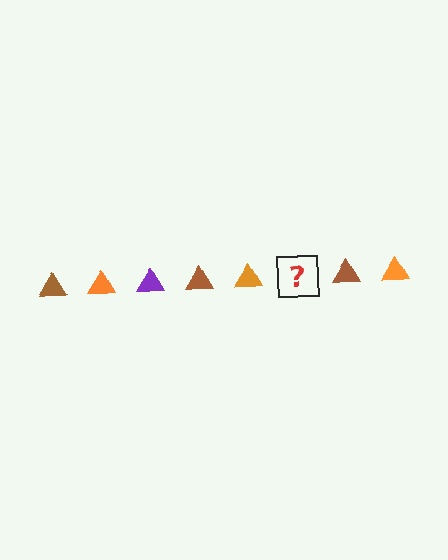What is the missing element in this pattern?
The missing element is a purple triangle.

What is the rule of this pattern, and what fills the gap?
The rule is that the pattern cycles through brown, orange, purple triangles. The gap should be filled with a purple triangle.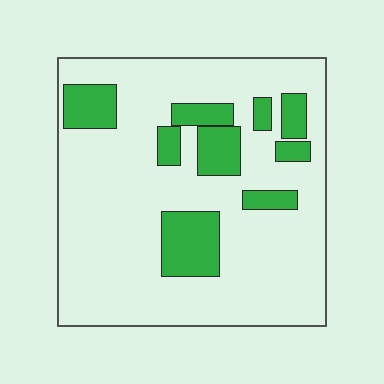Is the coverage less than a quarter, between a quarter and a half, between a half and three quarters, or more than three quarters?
Less than a quarter.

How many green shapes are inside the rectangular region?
9.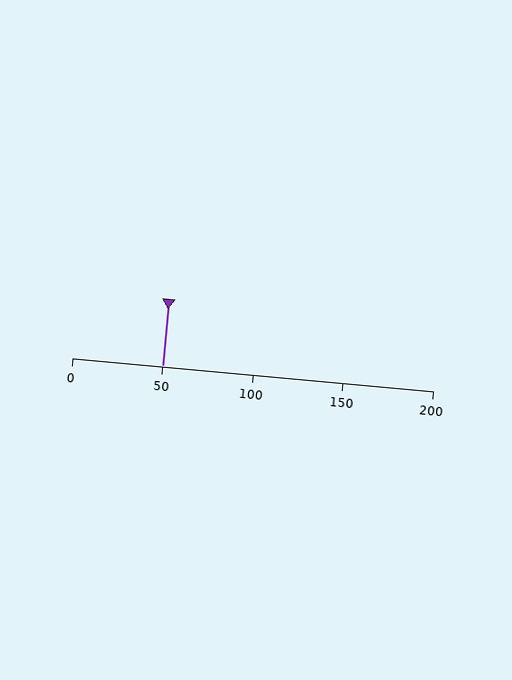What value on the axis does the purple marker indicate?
The marker indicates approximately 50.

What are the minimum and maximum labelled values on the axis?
The axis runs from 0 to 200.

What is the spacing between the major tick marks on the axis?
The major ticks are spaced 50 apart.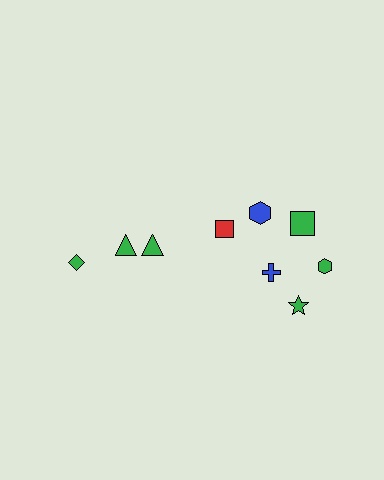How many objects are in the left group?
There are 3 objects.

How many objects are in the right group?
There are 6 objects.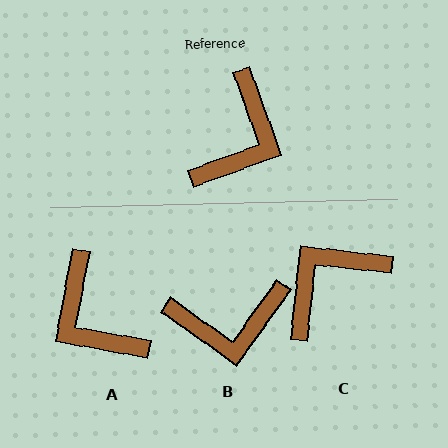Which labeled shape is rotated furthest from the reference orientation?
C, about 154 degrees away.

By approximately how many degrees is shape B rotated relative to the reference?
Approximately 55 degrees clockwise.